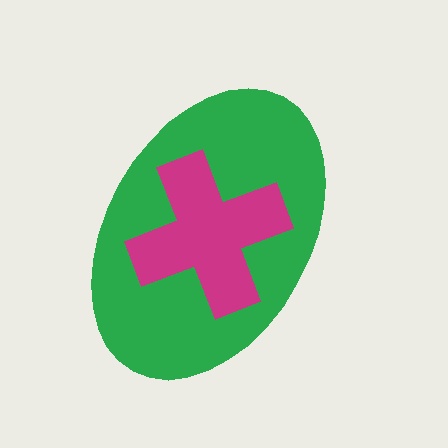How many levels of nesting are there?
2.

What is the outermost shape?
The green ellipse.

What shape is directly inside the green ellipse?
The magenta cross.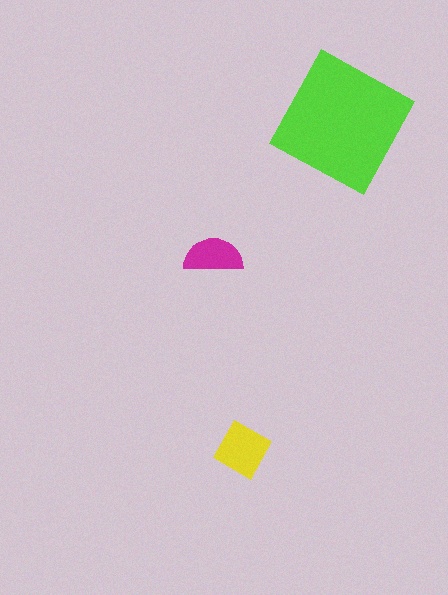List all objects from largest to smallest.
The lime square, the yellow diamond, the magenta semicircle.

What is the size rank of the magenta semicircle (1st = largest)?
3rd.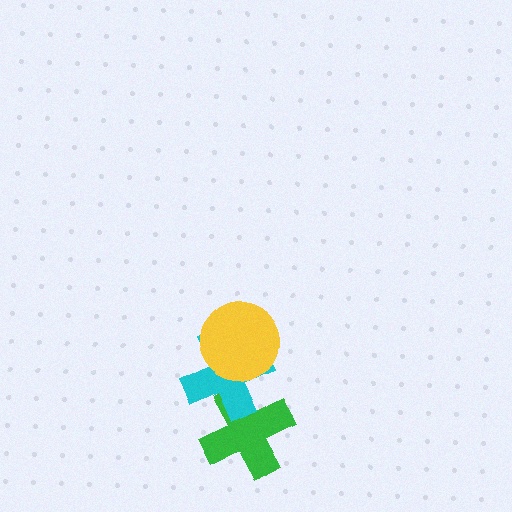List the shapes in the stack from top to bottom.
From top to bottom: the yellow circle, the cyan cross, the green cross.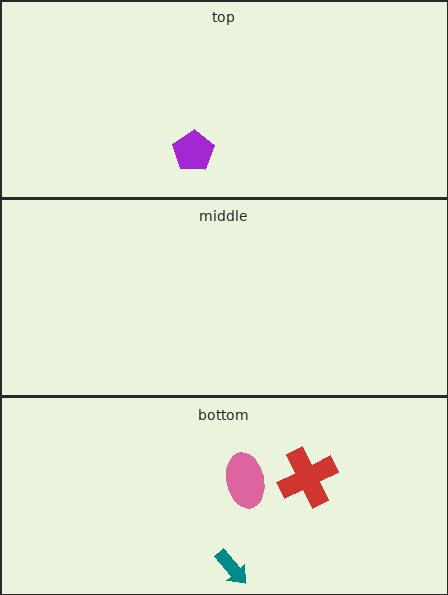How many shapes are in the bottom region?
3.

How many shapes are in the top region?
1.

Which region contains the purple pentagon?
The top region.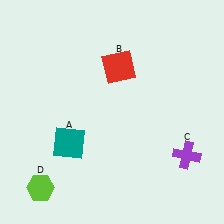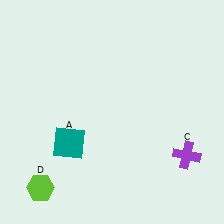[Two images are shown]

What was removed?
The red square (B) was removed in Image 2.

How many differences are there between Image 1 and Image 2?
There is 1 difference between the two images.